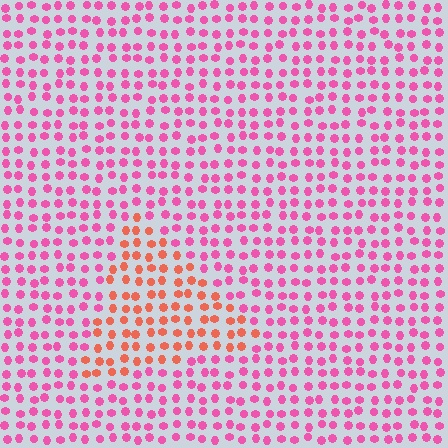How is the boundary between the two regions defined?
The boundary is defined purely by a slight shift in hue (about 42 degrees). Spacing, size, and orientation are identical on both sides.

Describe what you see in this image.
The image is filled with small pink elements in a uniform arrangement. A triangle-shaped region is visible where the elements are tinted to a slightly different hue, forming a subtle color boundary.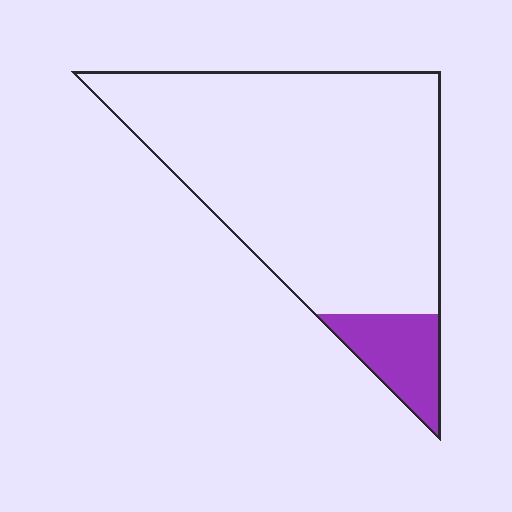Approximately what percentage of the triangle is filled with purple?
Approximately 10%.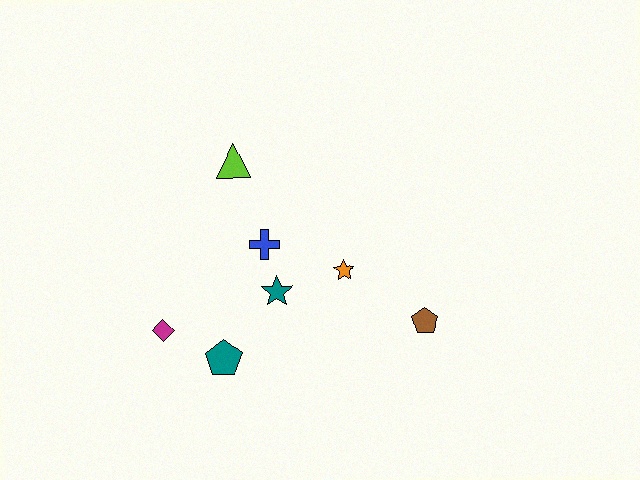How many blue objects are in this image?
There is 1 blue object.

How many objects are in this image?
There are 7 objects.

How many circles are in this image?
There are no circles.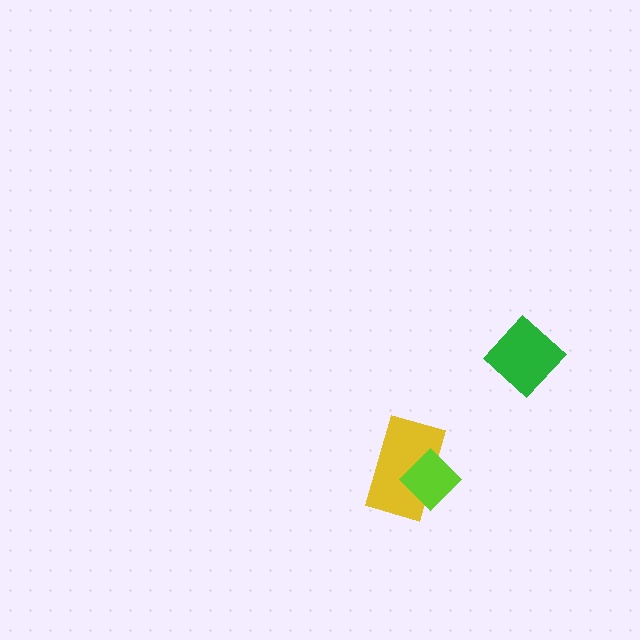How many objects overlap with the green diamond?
0 objects overlap with the green diamond.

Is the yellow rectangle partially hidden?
Yes, it is partially covered by another shape.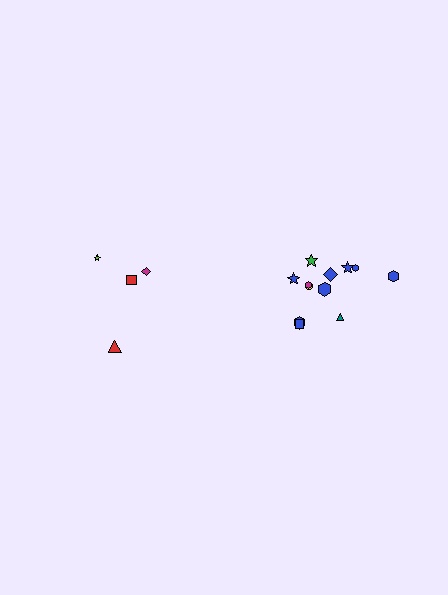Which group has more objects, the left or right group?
The right group.